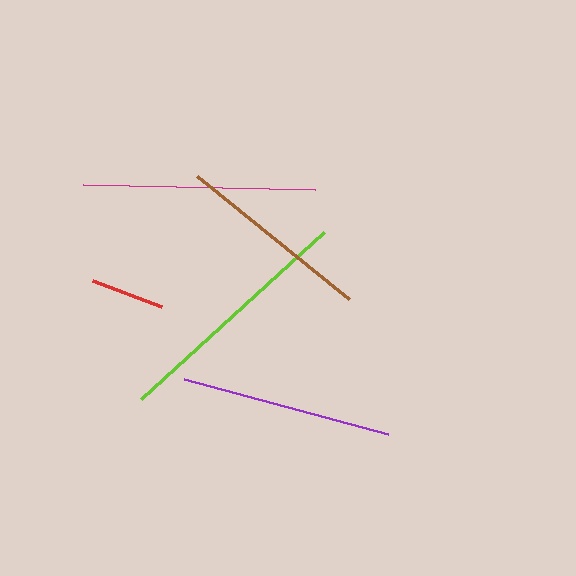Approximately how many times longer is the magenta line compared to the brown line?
The magenta line is approximately 1.2 times the length of the brown line.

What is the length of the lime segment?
The lime segment is approximately 248 pixels long.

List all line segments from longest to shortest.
From longest to shortest: lime, magenta, purple, brown, red.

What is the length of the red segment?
The red segment is approximately 74 pixels long.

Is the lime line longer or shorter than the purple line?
The lime line is longer than the purple line.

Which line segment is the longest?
The lime line is the longest at approximately 248 pixels.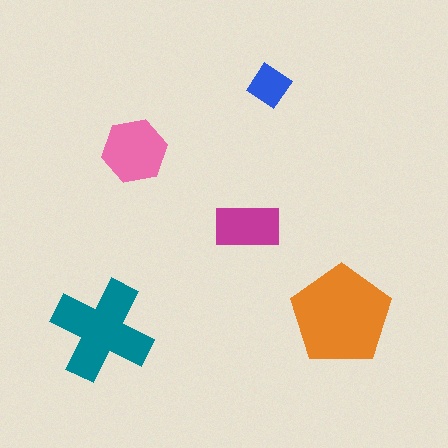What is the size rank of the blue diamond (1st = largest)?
5th.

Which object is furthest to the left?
The teal cross is leftmost.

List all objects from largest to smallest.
The orange pentagon, the teal cross, the pink hexagon, the magenta rectangle, the blue diamond.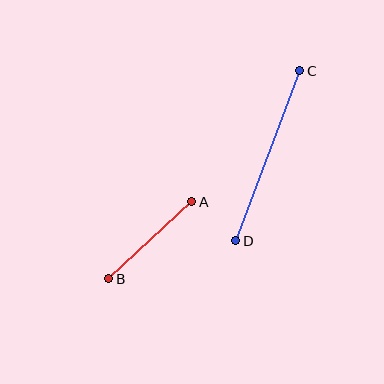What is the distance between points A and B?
The distance is approximately 113 pixels.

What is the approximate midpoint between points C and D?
The midpoint is at approximately (268, 156) pixels.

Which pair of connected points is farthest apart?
Points C and D are farthest apart.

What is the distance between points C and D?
The distance is approximately 182 pixels.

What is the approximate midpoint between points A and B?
The midpoint is at approximately (150, 240) pixels.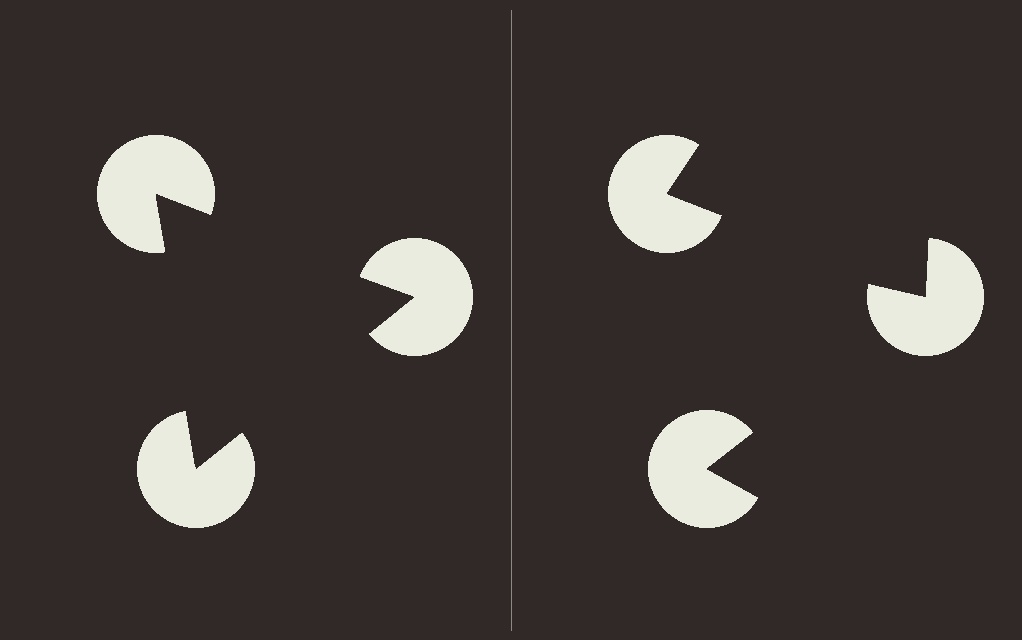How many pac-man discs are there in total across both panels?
6 — 3 on each side.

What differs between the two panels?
The pac-man discs are positioned identically on both sides; only the wedge orientations differ. On the left they align to a triangle; on the right they are misaligned.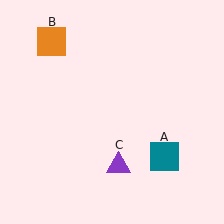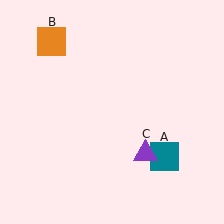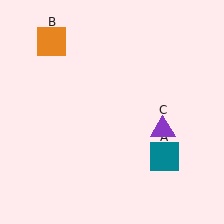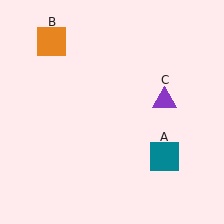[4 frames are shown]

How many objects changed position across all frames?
1 object changed position: purple triangle (object C).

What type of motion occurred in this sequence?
The purple triangle (object C) rotated counterclockwise around the center of the scene.